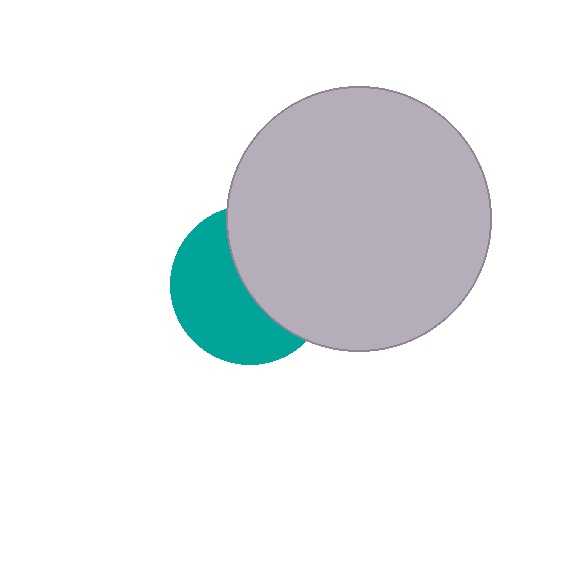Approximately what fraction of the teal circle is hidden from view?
Roughly 48% of the teal circle is hidden behind the light gray circle.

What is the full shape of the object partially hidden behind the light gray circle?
The partially hidden object is a teal circle.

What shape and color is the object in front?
The object in front is a light gray circle.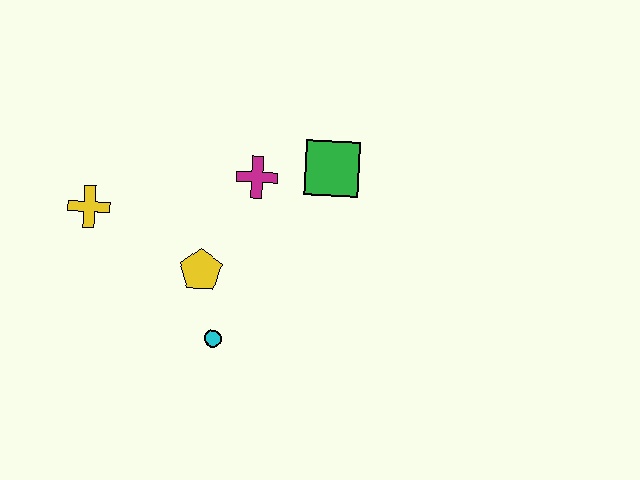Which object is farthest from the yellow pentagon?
The green square is farthest from the yellow pentagon.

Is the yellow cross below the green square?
Yes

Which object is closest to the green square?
The magenta cross is closest to the green square.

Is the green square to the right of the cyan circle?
Yes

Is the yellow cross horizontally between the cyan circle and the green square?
No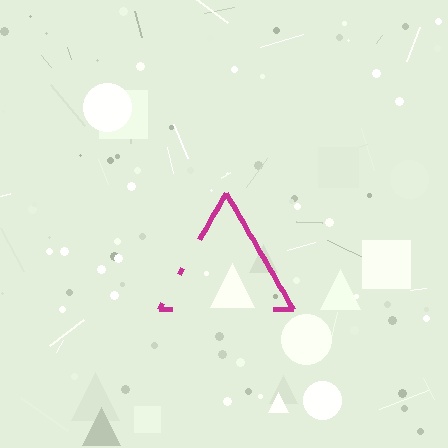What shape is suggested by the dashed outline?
The dashed outline suggests a triangle.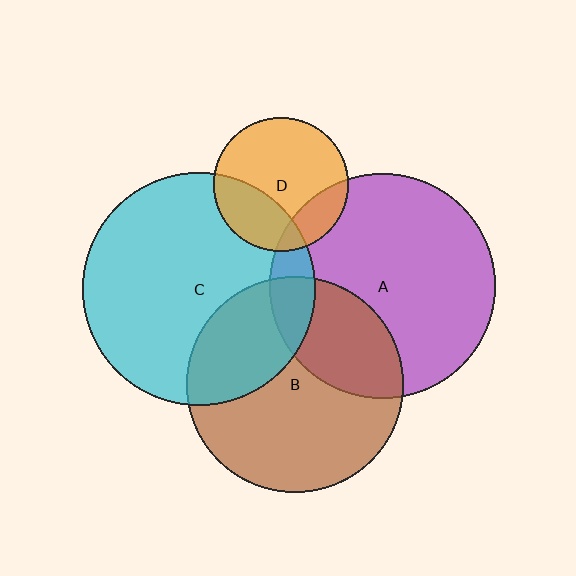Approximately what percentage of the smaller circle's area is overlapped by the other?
Approximately 20%.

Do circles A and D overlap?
Yes.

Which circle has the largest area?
Circle C (cyan).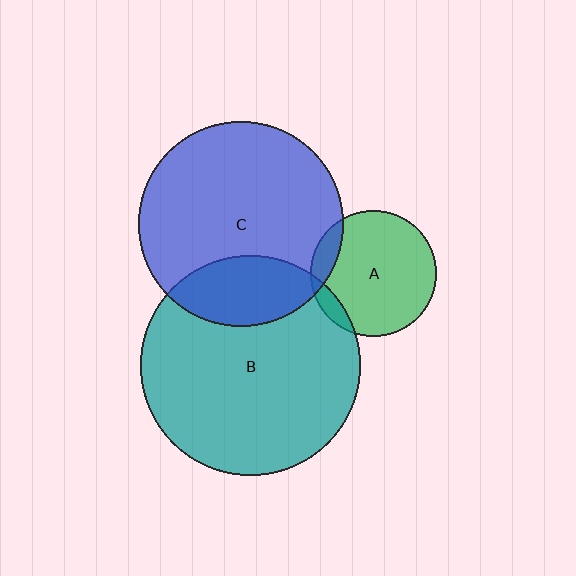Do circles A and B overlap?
Yes.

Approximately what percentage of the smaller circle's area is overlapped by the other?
Approximately 10%.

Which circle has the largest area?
Circle B (teal).